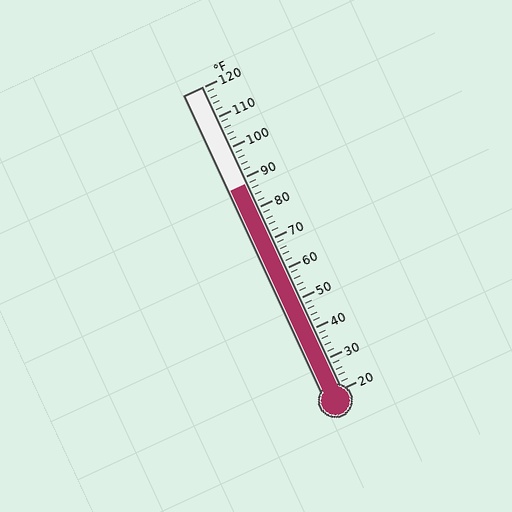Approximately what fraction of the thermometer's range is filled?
The thermometer is filled to approximately 70% of its range.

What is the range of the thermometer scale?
The thermometer scale ranges from 20°F to 120°F.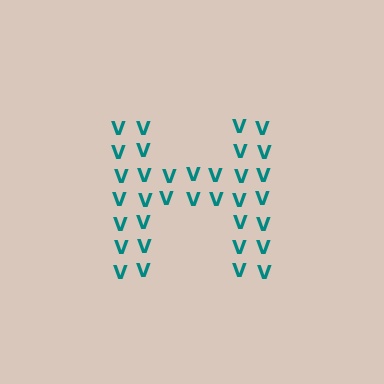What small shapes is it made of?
It is made of small letter V's.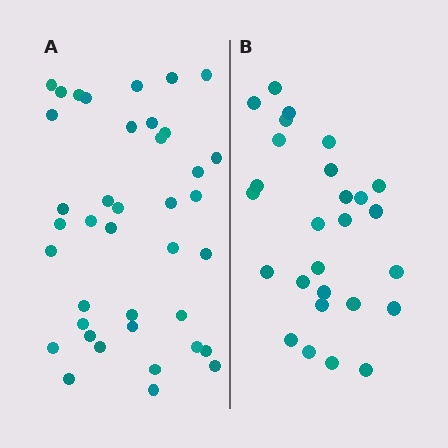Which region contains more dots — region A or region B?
Region A (the left region) has more dots.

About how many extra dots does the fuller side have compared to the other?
Region A has roughly 12 or so more dots than region B.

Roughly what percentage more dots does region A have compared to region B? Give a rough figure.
About 45% more.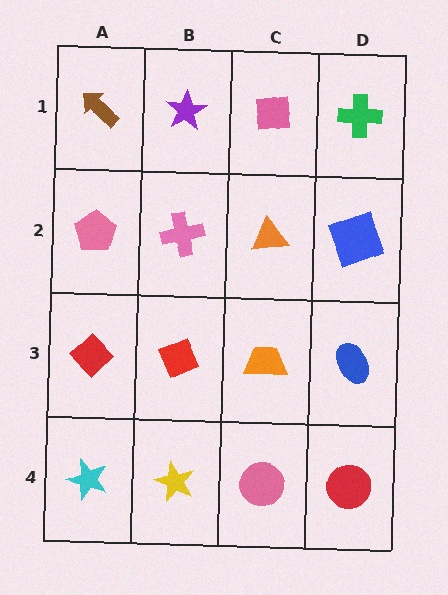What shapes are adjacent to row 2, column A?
A brown arrow (row 1, column A), a red diamond (row 3, column A), a pink cross (row 2, column B).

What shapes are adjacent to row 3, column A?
A pink pentagon (row 2, column A), a cyan star (row 4, column A), a red diamond (row 3, column B).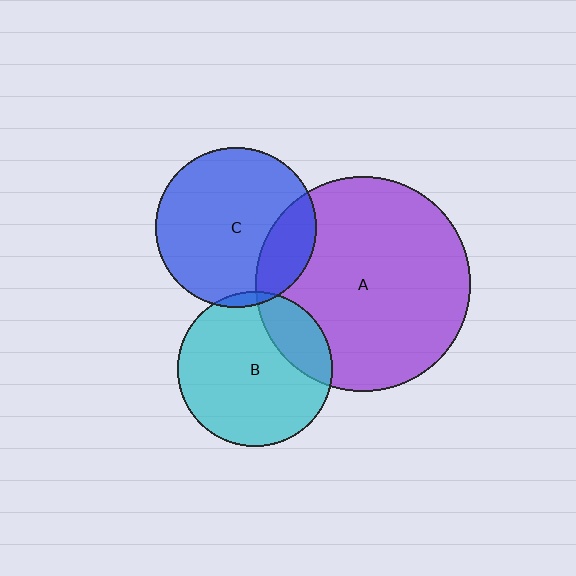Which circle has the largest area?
Circle A (purple).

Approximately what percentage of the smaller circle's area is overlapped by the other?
Approximately 20%.